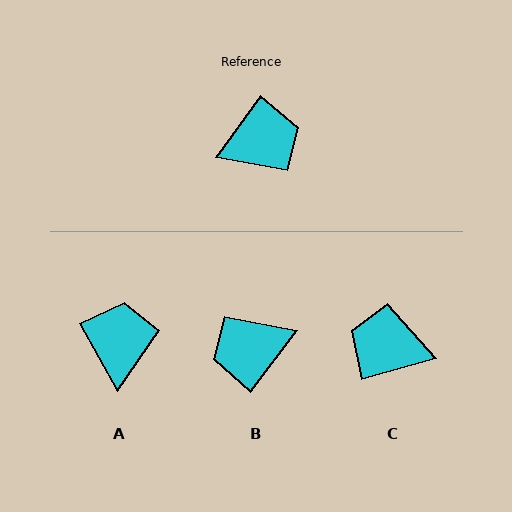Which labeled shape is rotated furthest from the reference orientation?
B, about 179 degrees away.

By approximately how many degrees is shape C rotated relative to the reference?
Approximately 141 degrees counter-clockwise.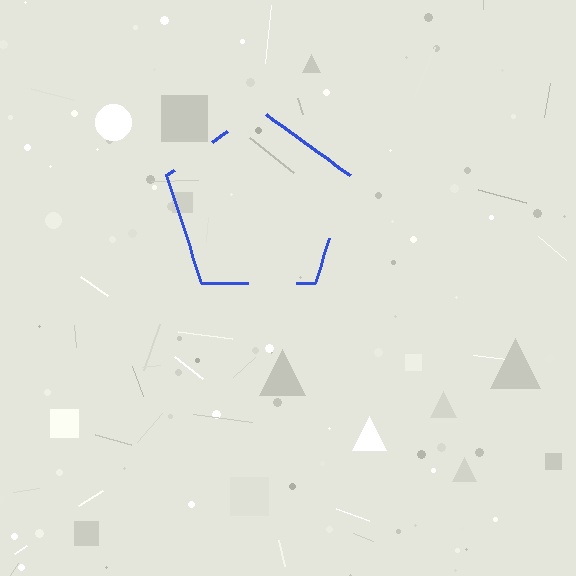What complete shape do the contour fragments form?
The contour fragments form a pentagon.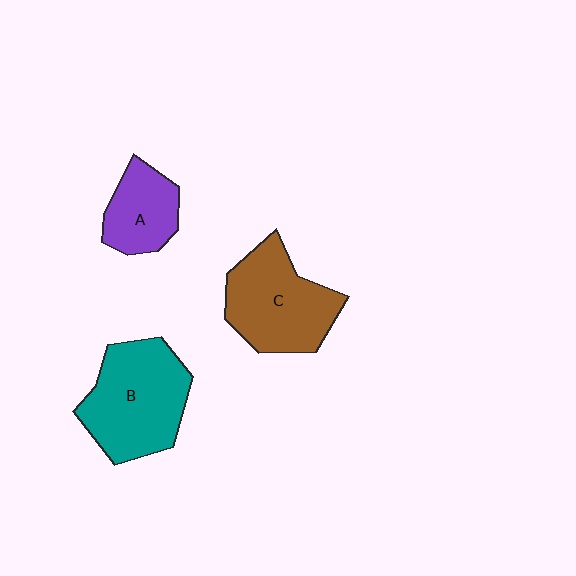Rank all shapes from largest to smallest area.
From largest to smallest: B (teal), C (brown), A (purple).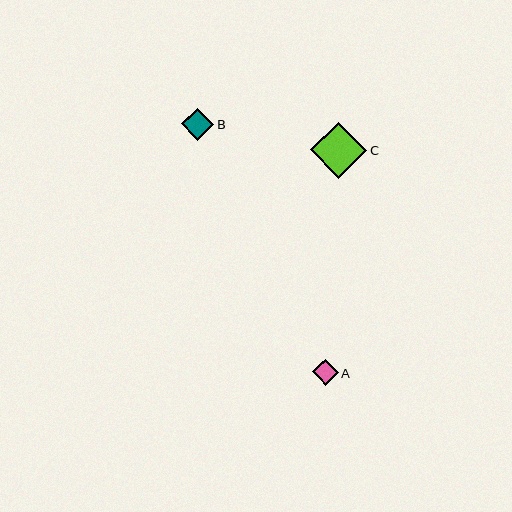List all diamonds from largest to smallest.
From largest to smallest: C, B, A.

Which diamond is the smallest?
Diamond A is the smallest with a size of approximately 26 pixels.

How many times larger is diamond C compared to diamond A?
Diamond C is approximately 2.2 times the size of diamond A.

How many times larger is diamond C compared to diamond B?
Diamond C is approximately 1.8 times the size of diamond B.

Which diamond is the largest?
Diamond C is the largest with a size of approximately 57 pixels.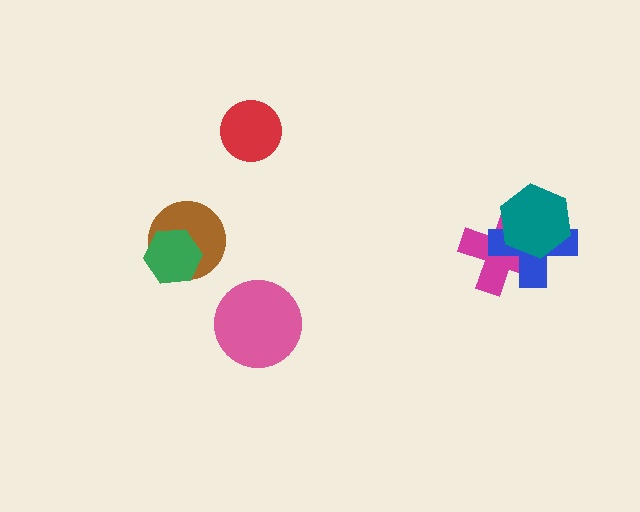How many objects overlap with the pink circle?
0 objects overlap with the pink circle.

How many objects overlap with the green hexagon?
1 object overlaps with the green hexagon.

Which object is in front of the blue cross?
The teal hexagon is in front of the blue cross.